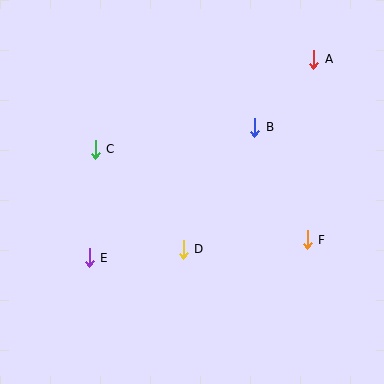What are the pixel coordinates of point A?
Point A is at (314, 59).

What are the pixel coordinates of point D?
Point D is at (183, 249).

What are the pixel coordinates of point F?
Point F is at (307, 240).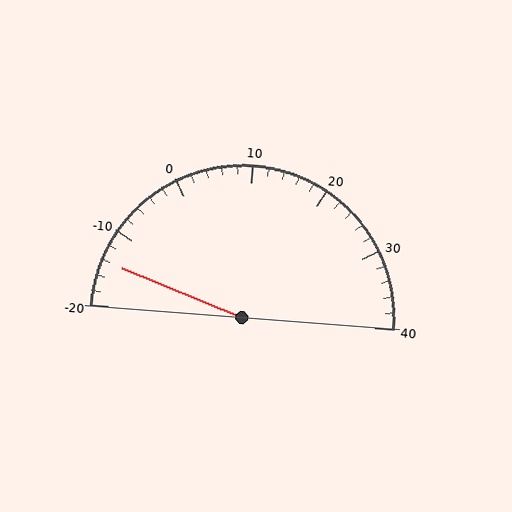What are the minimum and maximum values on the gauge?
The gauge ranges from -20 to 40.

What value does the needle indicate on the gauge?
The needle indicates approximately -14.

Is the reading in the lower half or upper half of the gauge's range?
The reading is in the lower half of the range (-20 to 40).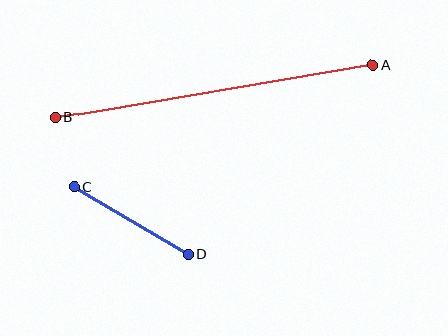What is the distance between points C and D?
The distance is approximately 132 pixels.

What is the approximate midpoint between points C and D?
The midpoint is at approximately (131, 220) pixels.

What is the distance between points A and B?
The distance is approximately 322 pixels.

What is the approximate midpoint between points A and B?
The midpoint is at approximately (214, 91) pixels.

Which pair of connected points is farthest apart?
Points A and B are farthest apart.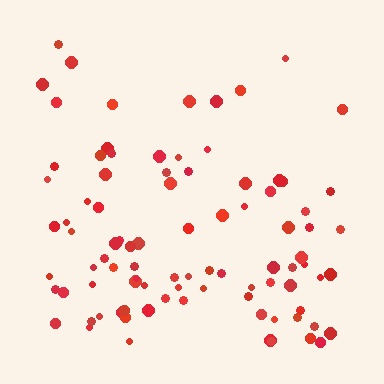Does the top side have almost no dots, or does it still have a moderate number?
Still a moderate number, just noticeably fewer than the bottom.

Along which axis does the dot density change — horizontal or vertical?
Vertical.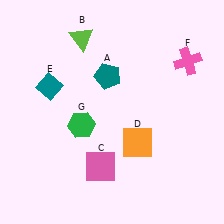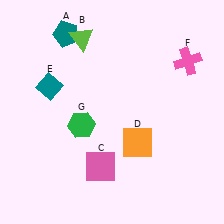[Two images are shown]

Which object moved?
The teal pentagon (A) moved up.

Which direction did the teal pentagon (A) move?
The teal pentagon (A) moved up.